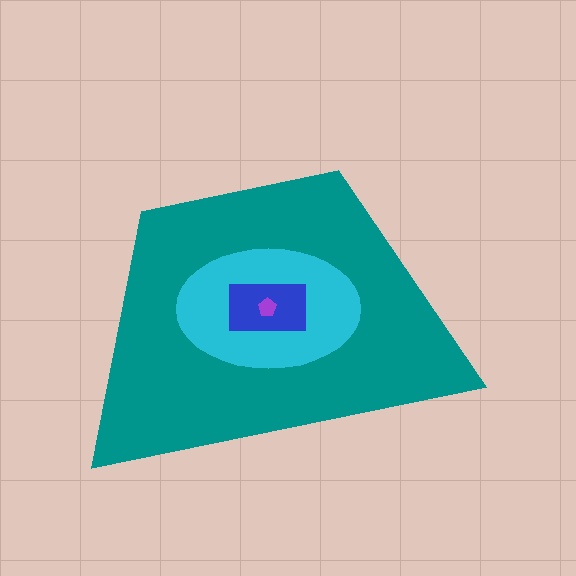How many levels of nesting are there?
4.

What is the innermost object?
The purple pentagon.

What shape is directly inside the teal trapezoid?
The cyan ellipse.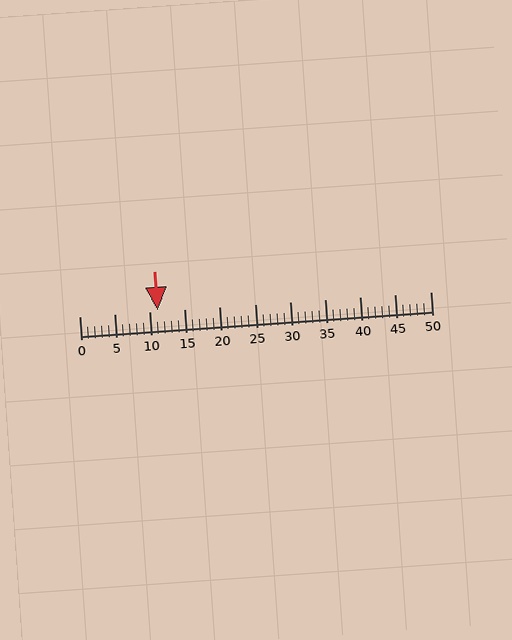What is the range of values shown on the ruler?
The ruler shows values from 0 to 50.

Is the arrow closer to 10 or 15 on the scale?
The arrow is closer to 10.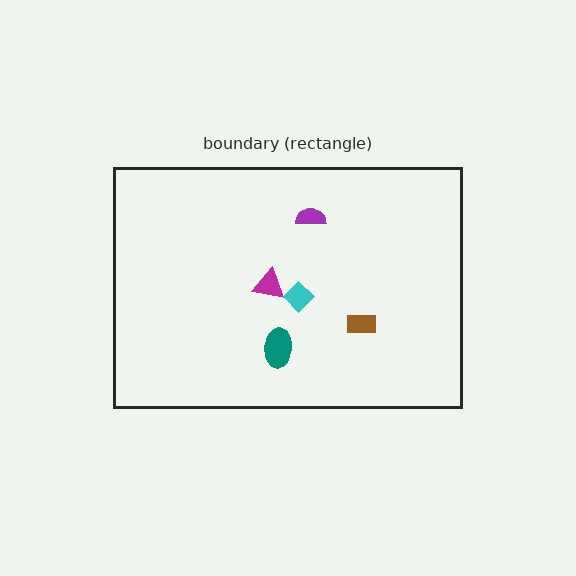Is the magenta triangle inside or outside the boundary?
Inside.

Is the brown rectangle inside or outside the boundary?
Inside.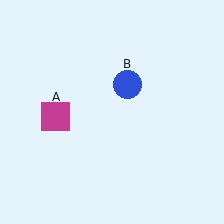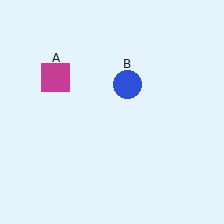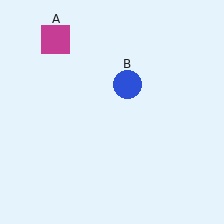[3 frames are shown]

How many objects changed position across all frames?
1 object changed position: magenta square (object A).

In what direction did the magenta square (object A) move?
The magenta square (object A) moved up.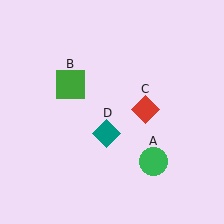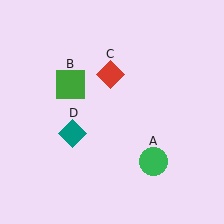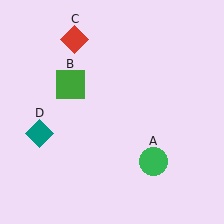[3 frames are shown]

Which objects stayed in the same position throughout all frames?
Green circle (object A) and green square (object B) remained stationary.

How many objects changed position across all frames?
2 objects changed position: red diamond (object C), teal diamond (object D).